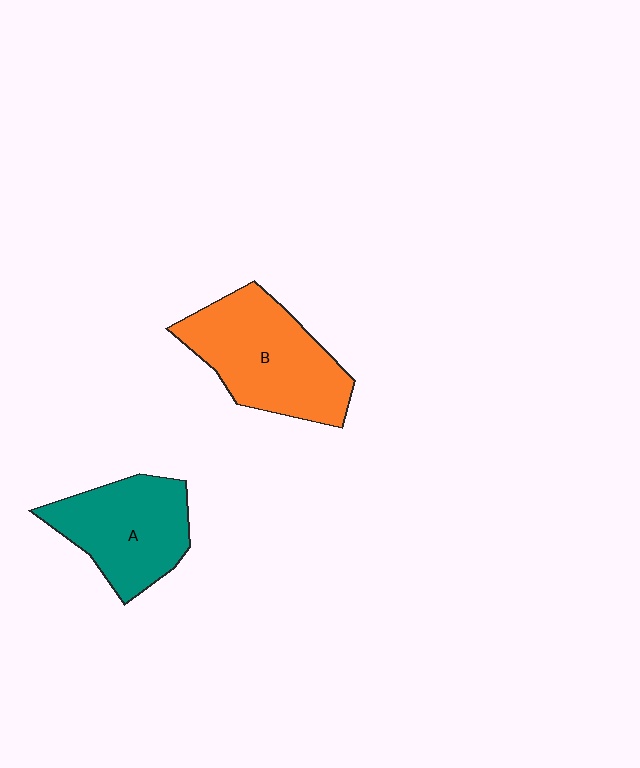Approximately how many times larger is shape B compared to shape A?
Approximately 1.2 times.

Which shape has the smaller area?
Shape A (teal).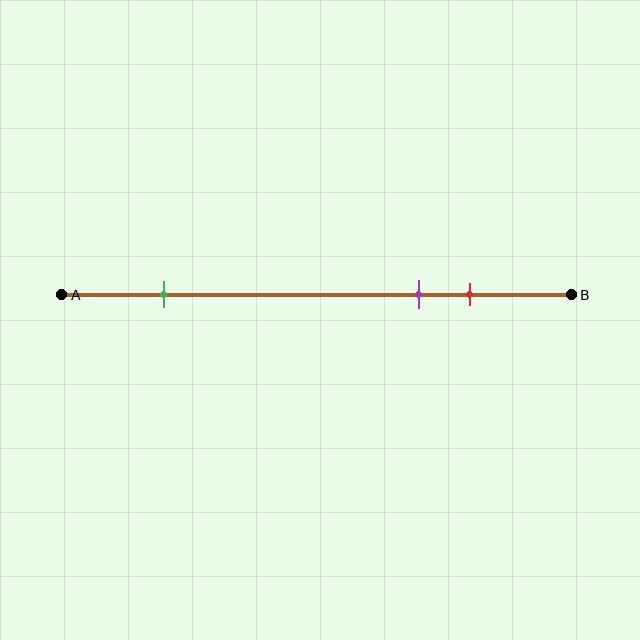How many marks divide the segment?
There are 3 marks dividing the segment.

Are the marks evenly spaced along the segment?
No, the marks are not evenly spaced.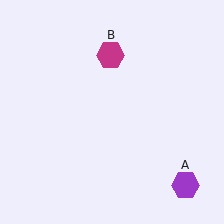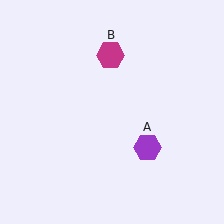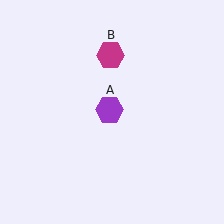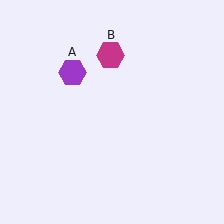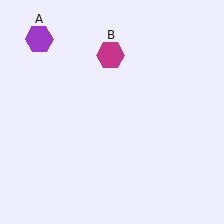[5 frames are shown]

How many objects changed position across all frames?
1 object changed position: purple hexagon (object A).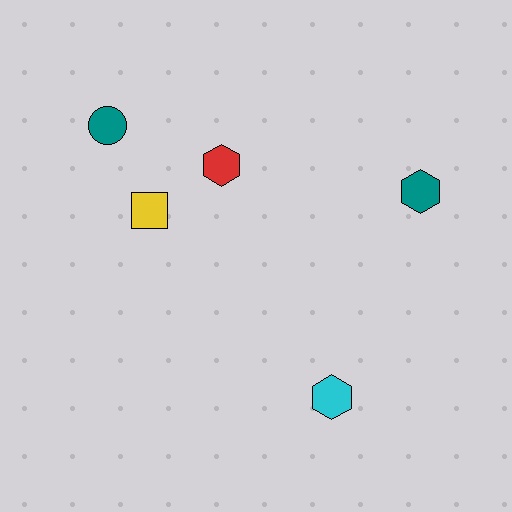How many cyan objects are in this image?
There is 1 cyan object.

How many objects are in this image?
There are 5 objects.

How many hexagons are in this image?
There are 3 hexagons.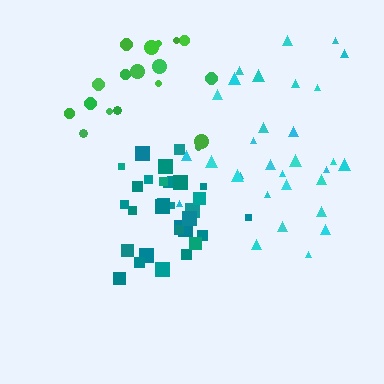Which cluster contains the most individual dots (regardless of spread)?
Teal (32).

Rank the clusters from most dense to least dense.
teal, green, cyan.